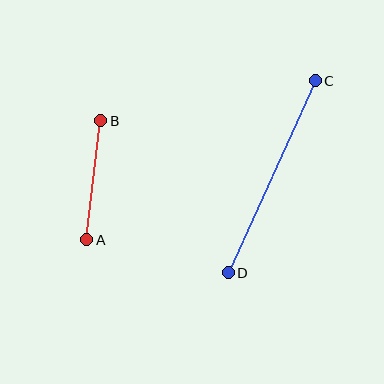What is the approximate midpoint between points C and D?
The midpoint is at approximately (272, 177) pixels.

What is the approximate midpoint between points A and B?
The midpoint is at approximately (94, 180) pixels.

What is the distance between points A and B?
The distance is approximately 120 pixels.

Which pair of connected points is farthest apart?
Points C and D are farthest apart.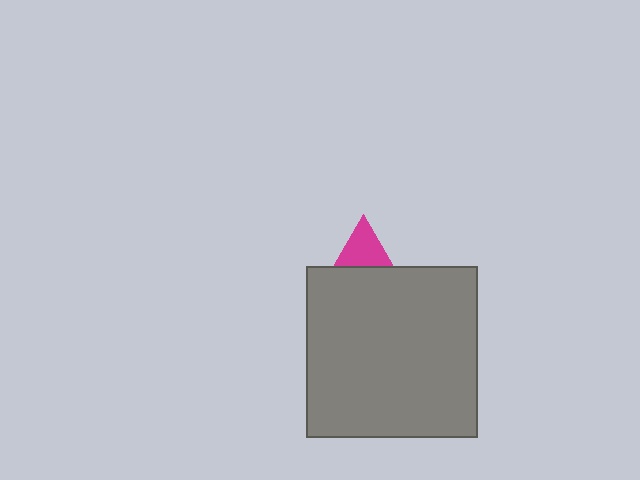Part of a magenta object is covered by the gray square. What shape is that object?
It is a triangle.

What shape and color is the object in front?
The object in front is a gray square.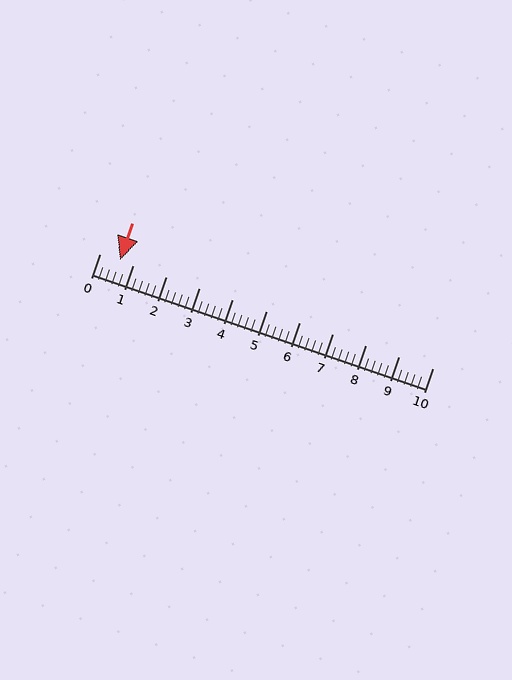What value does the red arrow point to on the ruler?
The red arrow points to approximately 0.6.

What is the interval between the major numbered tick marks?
The major tick marks are spaced 1 units apart.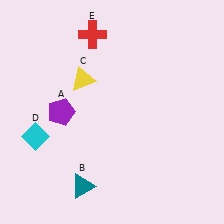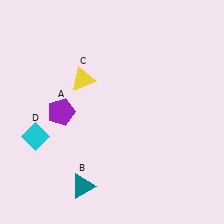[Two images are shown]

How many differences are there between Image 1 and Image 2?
There is 1 difference between the two images.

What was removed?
The red cross (E) was removed in Image 2.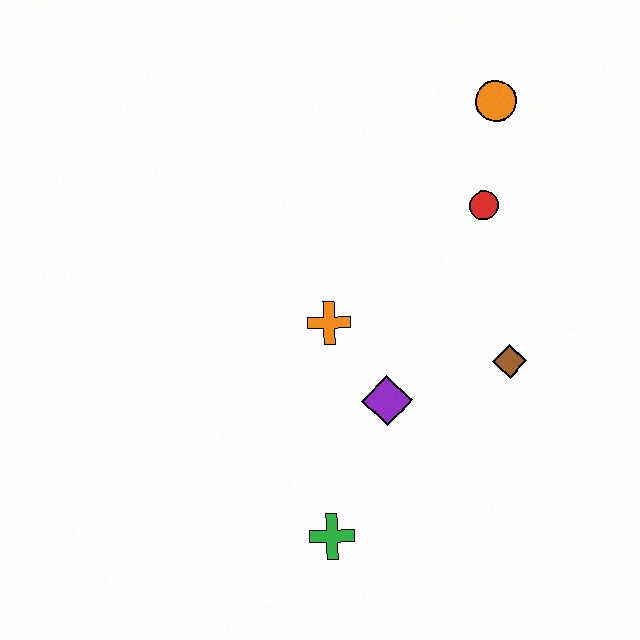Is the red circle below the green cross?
No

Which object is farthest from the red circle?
The green cross is farthest from the red circle.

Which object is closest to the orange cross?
The purple diamond is closest to the orange cross.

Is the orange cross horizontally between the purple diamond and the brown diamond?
No